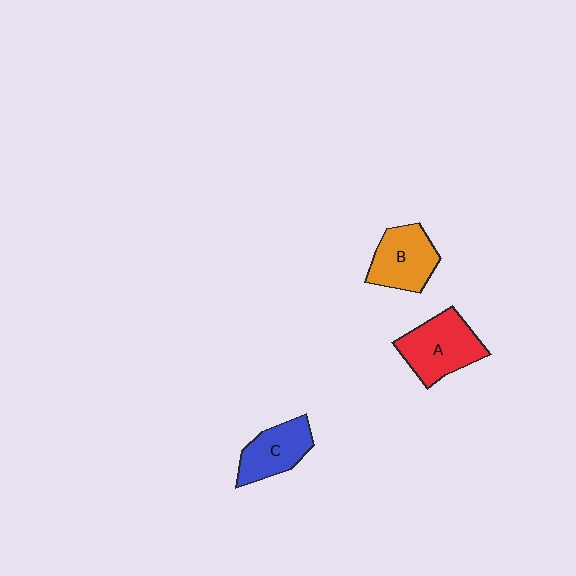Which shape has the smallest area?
Shape C (blue).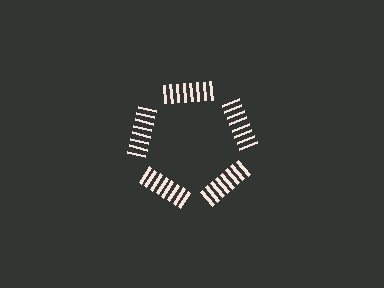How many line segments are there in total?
40 — 8 along each of the 5 edges.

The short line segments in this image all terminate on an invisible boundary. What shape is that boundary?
An illusory pentagon — the line segments terminate on its edges but no continuous stroke is drawn.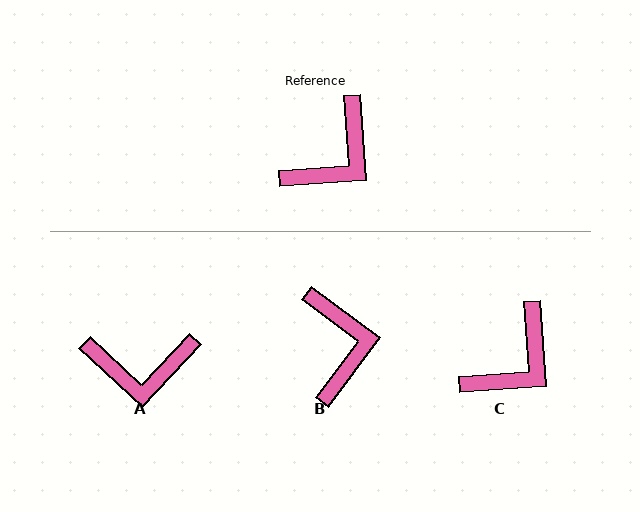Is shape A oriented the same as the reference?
No, it is off by about 47 degrees.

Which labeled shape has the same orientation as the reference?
C.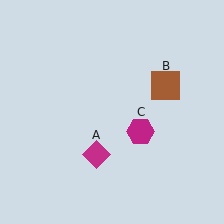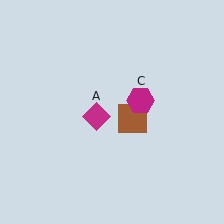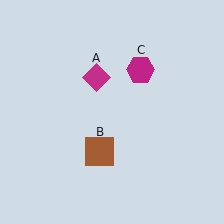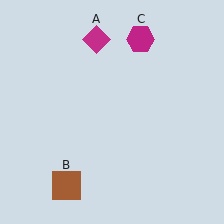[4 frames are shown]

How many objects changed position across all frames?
3 objects changed position: magenta diamond (object A), brown square (object B), magenta hexagon (object C).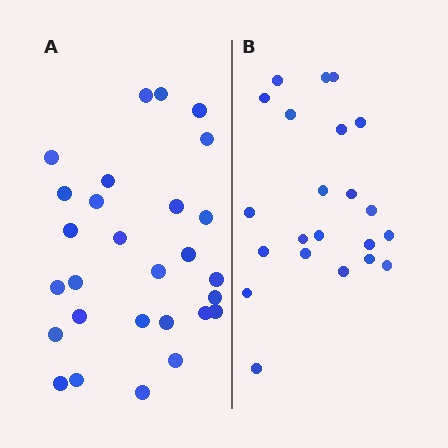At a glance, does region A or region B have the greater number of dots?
Region A (the left region) has more dots.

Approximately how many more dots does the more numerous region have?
Region A has about 6 more dots than region B.